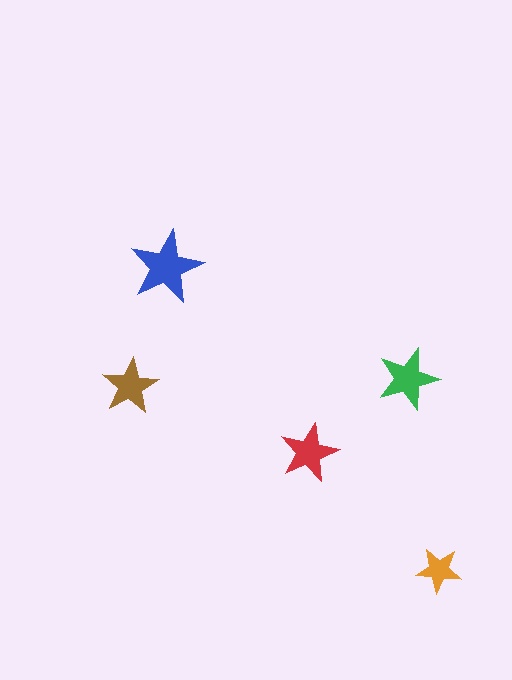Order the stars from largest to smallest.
the blue one, the green one, the red one, the brown one, the orange one.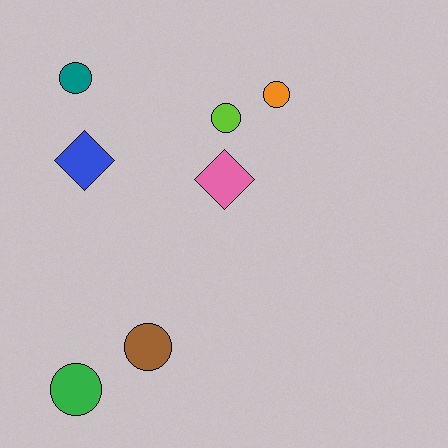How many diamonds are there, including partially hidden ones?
There are 2 diamonds.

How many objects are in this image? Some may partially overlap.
There are 7 objects.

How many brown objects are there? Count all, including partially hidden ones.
There is 1 brown object.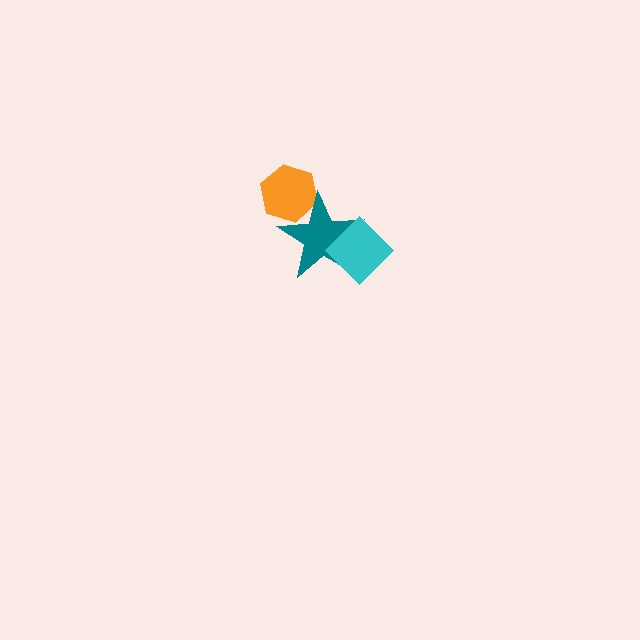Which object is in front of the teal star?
The cyan diamond is in front of the teal star.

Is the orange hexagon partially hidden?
Yes, it is partially covered by another shape.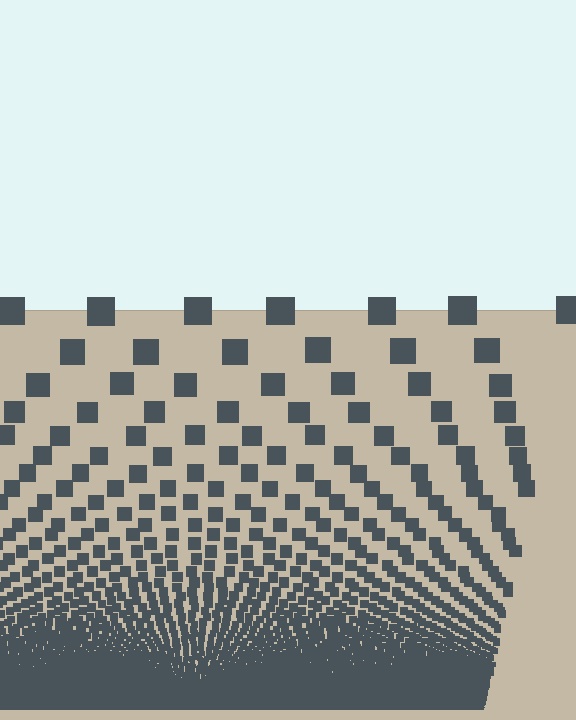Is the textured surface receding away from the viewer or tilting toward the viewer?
The surface appears to tilt toward the viewer. Texture elements get larger and sparser toward the top.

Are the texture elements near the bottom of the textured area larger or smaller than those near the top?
Smaller. The gradient is inverted — elements near the bottom are smaller and denser.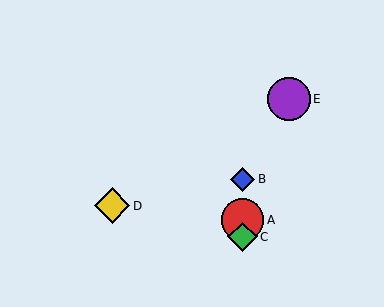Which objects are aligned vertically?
Objects A, B, C are aligned vertically.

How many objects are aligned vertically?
3 objects (A, B, C) are aligned vertically.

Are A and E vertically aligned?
No, A is at x≈243 and E is at x≈289.